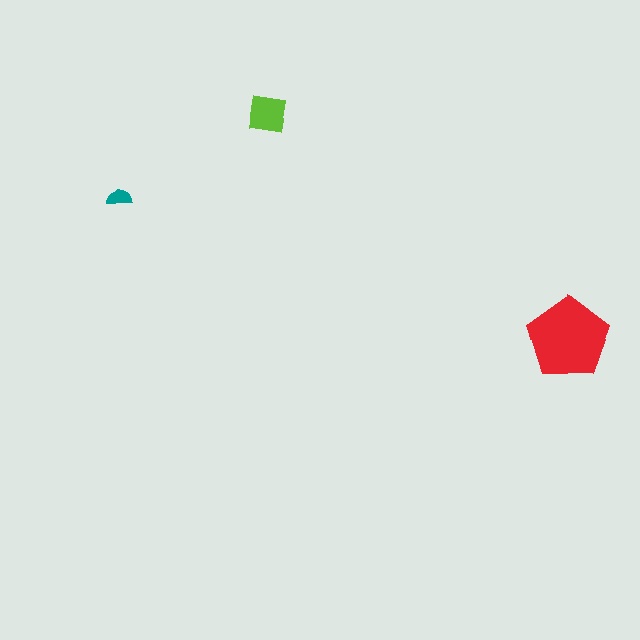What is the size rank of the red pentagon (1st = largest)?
1st.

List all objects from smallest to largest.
The teal semicircle, the lime square, the red pentagon.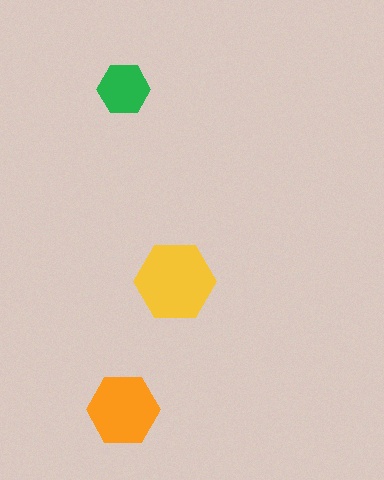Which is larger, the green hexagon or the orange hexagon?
The orange one.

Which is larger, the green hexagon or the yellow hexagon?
The yellow one.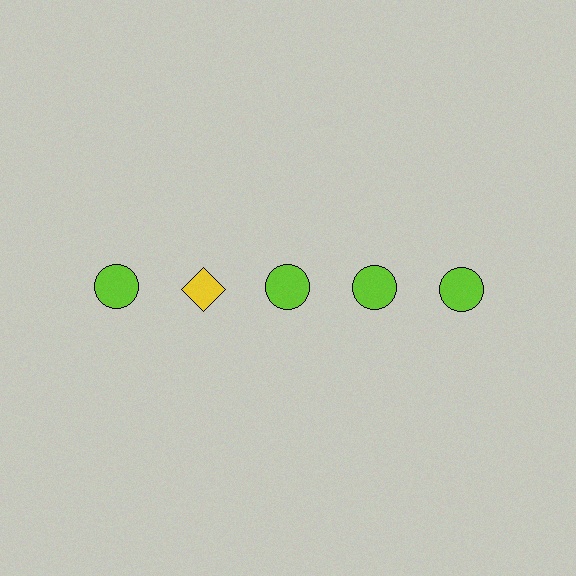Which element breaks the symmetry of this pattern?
The yellow diamond in the top row, second from left column breaks the symmetry. All other shapes are lime circles.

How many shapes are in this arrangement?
There are 5 shapes arranged in a grid pattern.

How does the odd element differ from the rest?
It differs in both color (yellow instead of lime) and shape (diamond instead of circle).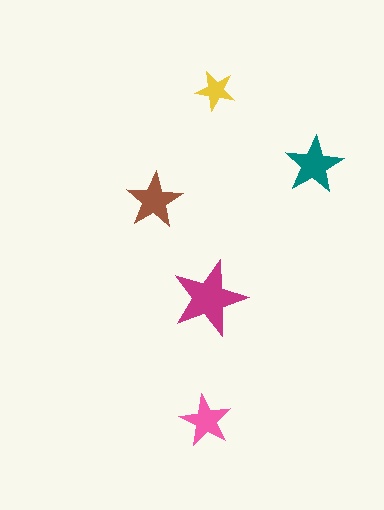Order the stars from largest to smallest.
the magenta one, the teal one, the brown one, the pink one, the yellow one.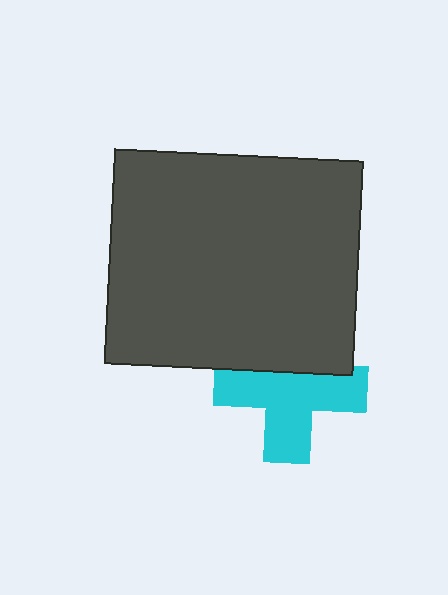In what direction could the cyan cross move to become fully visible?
The cyan cross could move down. That would shift it out from behind the dark gray rectangle entirely.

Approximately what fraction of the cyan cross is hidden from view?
Roughly 32% of the cyan cross is hidden behind the dark gray rectangle.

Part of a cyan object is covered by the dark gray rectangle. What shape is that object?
It is a cross.